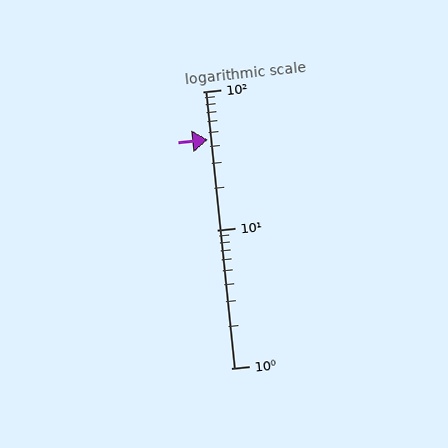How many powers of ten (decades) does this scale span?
The scale spans 2 decades, from 1 to 100.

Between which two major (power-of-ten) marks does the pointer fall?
The pointer is between 10 and 100.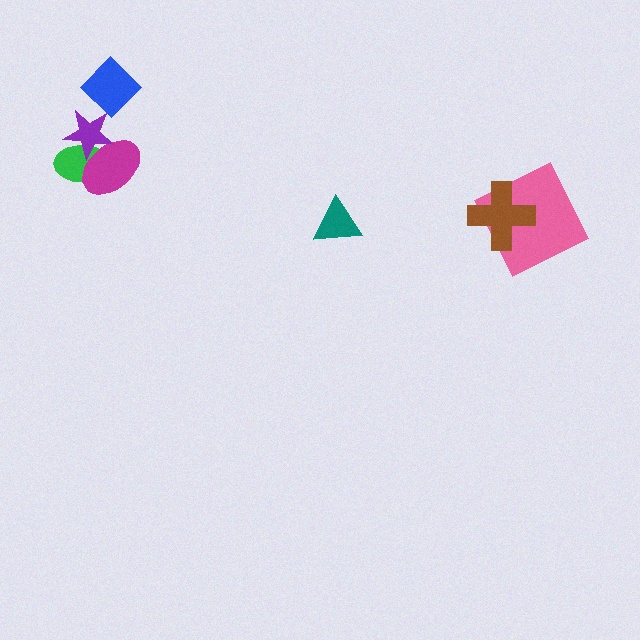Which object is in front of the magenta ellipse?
The purple star is in front of the magenta ellipse.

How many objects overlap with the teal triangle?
0 objects overlap with the teal triangle.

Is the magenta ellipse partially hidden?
Yes, it is partially covered by another shape.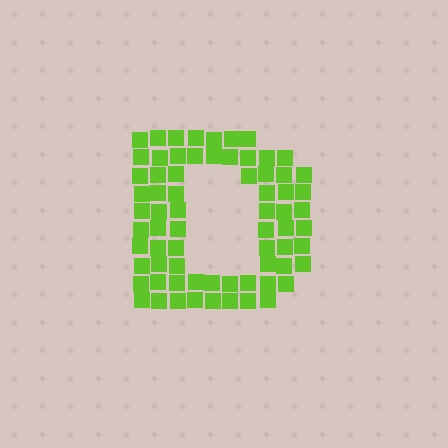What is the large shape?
The large shape is the letter D.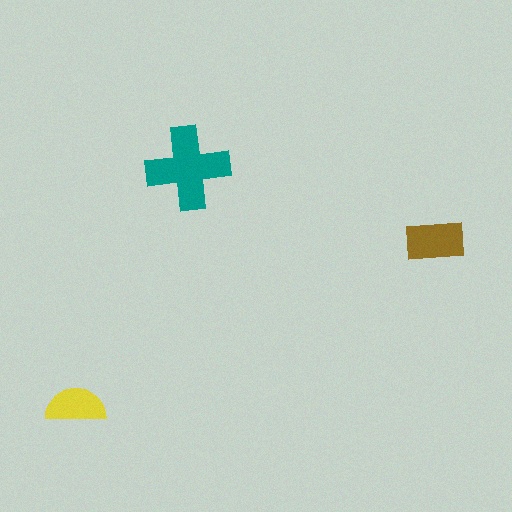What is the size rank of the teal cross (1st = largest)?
1st.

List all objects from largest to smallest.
The teal cross, the brown rectangle, the yellow semicircle.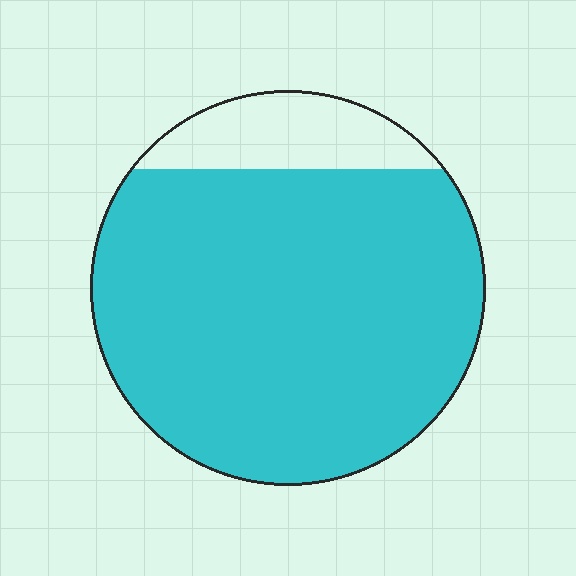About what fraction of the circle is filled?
About seven eighths (7/8).